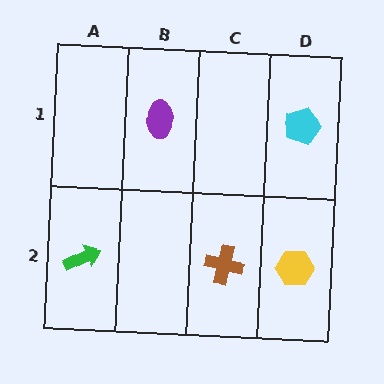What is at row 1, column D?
A cyan pentagon.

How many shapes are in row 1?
2 shapes.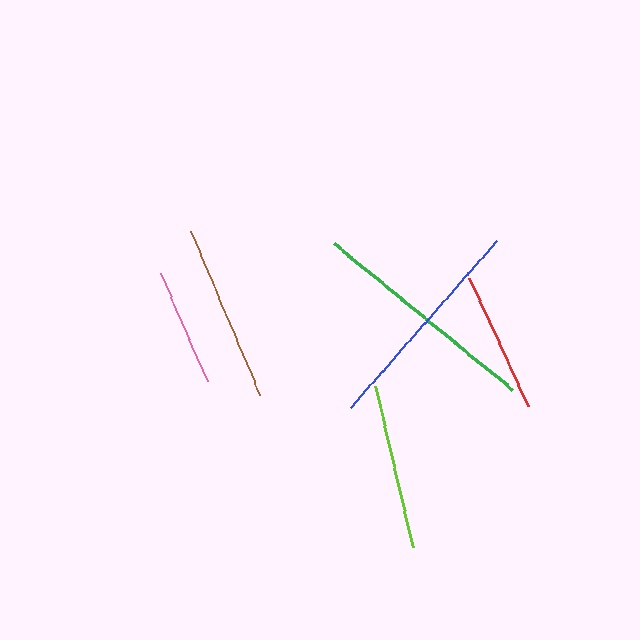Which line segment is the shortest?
The pink line is the shortest at approximately 118 pixels.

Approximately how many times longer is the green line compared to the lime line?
The green line is approximately 1.4 times the length of the lime line.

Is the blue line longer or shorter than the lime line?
The blue line is longer than the lime line.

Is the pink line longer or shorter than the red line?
The red line is longer than the pink line.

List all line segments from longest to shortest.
From longest to shortest: green, blue, brown, lime, red, pink.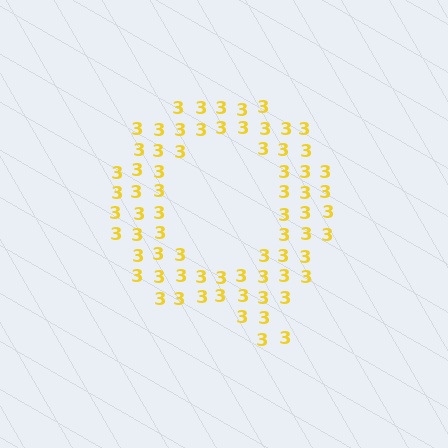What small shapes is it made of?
It is made of small digit 3's.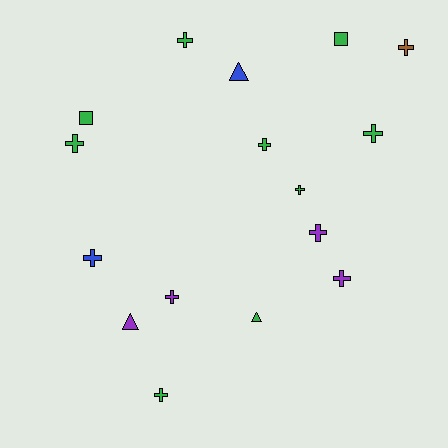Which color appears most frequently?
Green, with 9 objects.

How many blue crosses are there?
There is 1 blue cross.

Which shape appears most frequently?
Cross, with 11 objects.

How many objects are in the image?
There are 16 objects.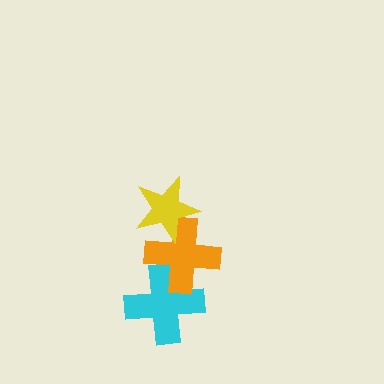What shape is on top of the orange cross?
The yellow star is on top of the orange cross.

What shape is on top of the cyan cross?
The orange cross is on top of the cyan cross.